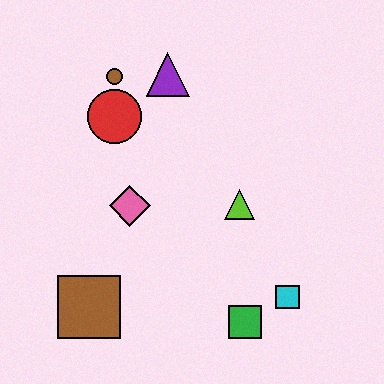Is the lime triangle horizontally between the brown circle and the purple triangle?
No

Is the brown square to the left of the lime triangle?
Yes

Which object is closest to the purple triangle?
The brown circle is closest to the purple triangle.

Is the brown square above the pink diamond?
No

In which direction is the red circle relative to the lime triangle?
The red circle is to the left of the lime triangle.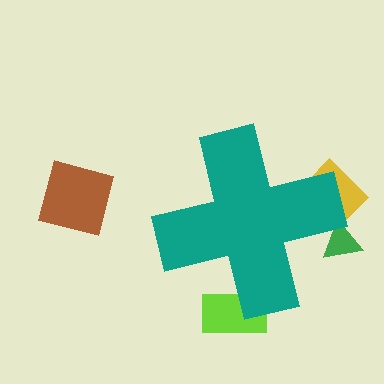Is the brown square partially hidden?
No, the brown square is fully visible.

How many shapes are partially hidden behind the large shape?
3 shapes are partially hidden.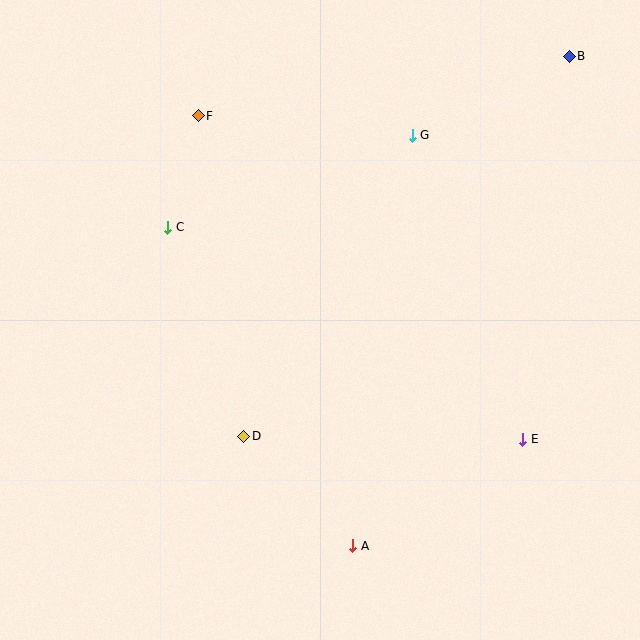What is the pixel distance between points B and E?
The distance between B and E is 386 pixels.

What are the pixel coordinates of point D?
Point D is at (244, 436).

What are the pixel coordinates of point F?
Point F is at (198, 116).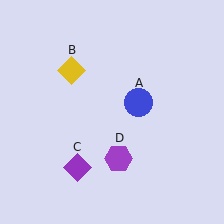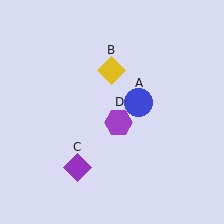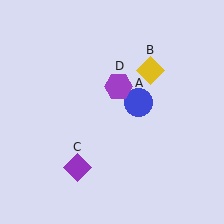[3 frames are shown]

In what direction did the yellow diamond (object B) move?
The yellow diamond (object B) moved right.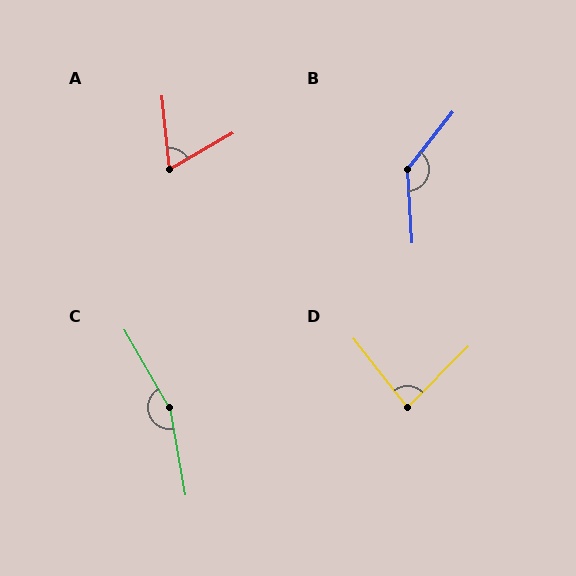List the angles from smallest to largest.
A (66°), D (83°), B (138°), C (160°).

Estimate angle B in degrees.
Approximately 138 degrees.